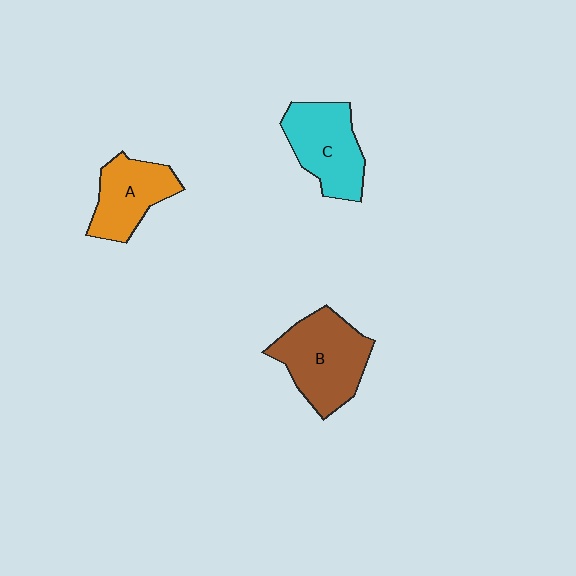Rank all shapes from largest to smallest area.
From largest to smallest: B (brown), C (cyan), A (orange).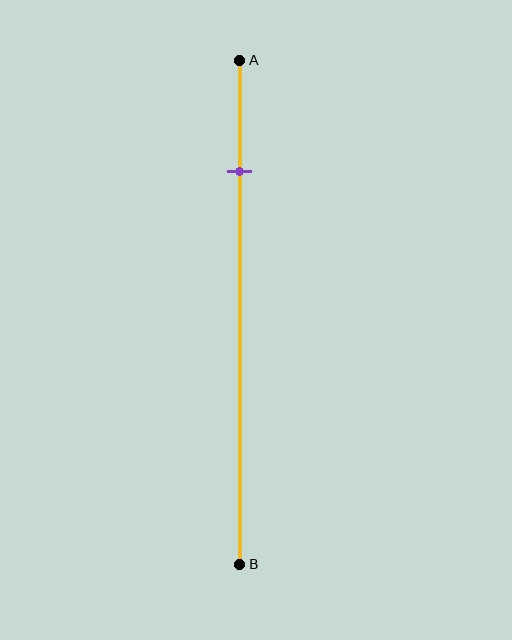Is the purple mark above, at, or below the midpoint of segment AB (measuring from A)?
The purple mark is above the midpoint of segment AB.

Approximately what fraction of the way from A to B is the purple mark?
The purple mark is approximately 20% of the way from A to B.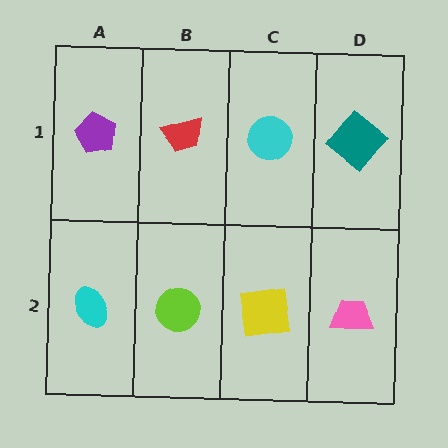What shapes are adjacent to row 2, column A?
A purple pentagon (row 1, column A), a lime circle (row 2, column B).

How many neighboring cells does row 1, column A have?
2.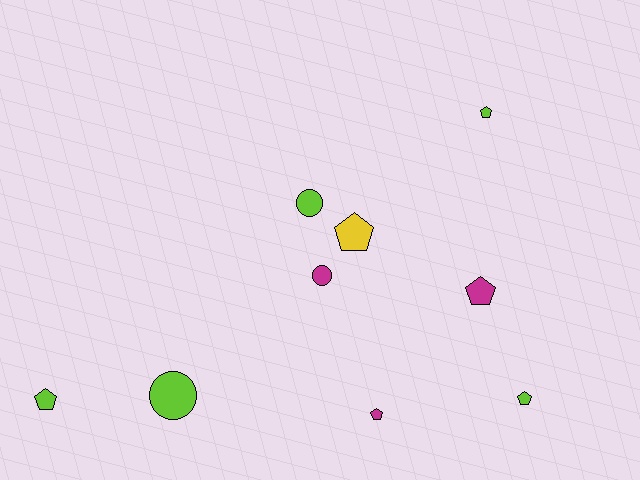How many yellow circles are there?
There are no yellow circles.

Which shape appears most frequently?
Pentagon, with 6 objects.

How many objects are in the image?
There are 9 objects.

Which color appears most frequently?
Lime, with 5 objects.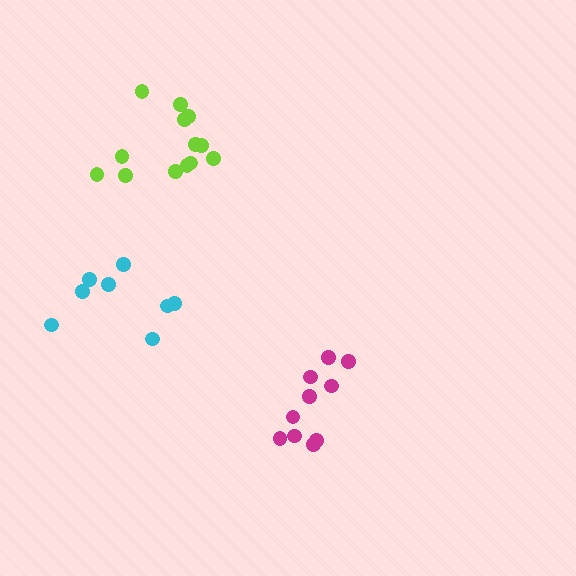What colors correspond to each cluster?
The clusters are colored: cyan, lime, magenta.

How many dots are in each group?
Group 1: 8 dots, Group 2: 13 dots, Group 3: 10 dots (31 total).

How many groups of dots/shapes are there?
There are 3 groups.